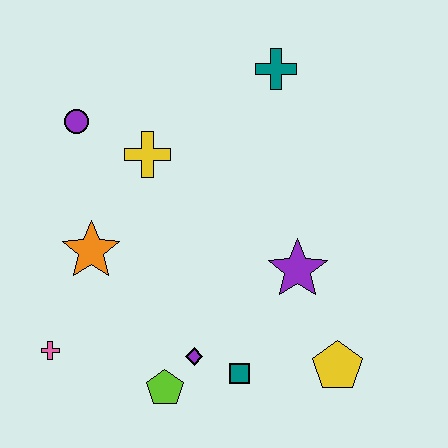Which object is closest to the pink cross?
The orange star is closest to the pink cross.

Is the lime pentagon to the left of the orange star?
No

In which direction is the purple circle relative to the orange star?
The purple circle is above the orange star.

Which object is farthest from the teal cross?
The pink cross is farthest from the teal cross.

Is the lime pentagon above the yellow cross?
No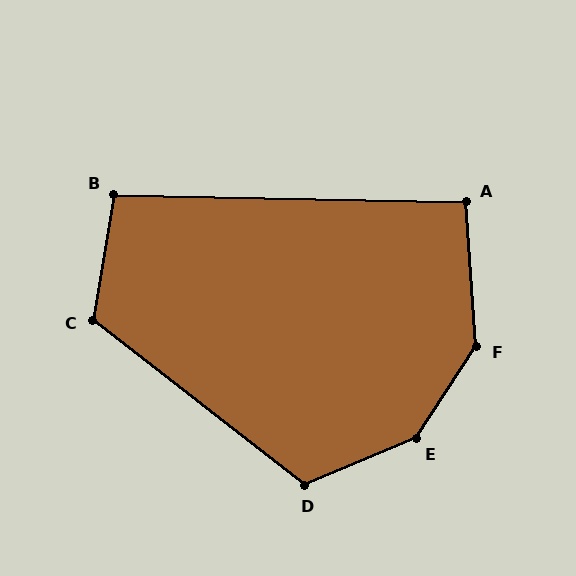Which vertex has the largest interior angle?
E, at approximately 146 degrees.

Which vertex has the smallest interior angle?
A, at approximately 95 degrees.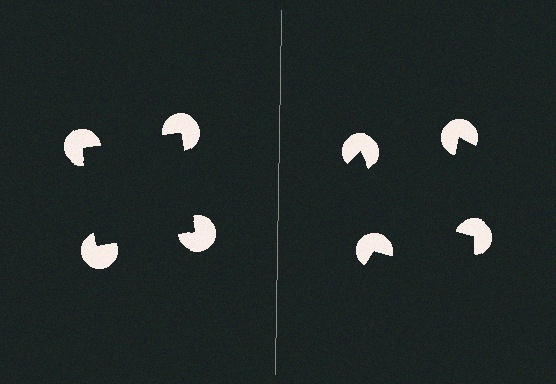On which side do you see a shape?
An illusory square appears on the left side. On the right side the wedge cuts are rotated, so no coherent shape forms.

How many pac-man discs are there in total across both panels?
8 — 4 on each side.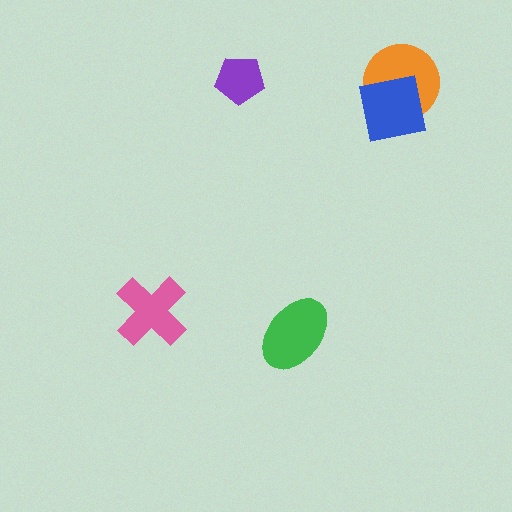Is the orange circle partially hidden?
Yes, it is partially covered by another shape.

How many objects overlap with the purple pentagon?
0 objects overlap with the purple pentagon.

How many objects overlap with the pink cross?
0 objects overlap with the pink cross.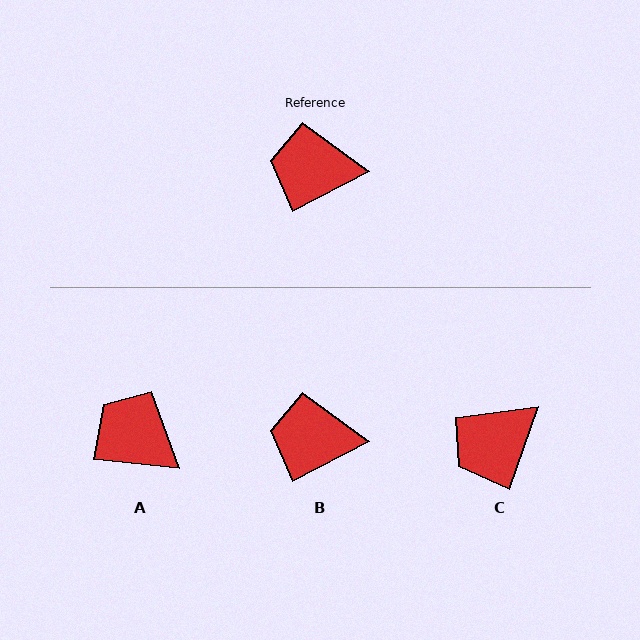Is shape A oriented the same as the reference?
No, it is off by about 34 degrees.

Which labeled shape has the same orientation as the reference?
B.